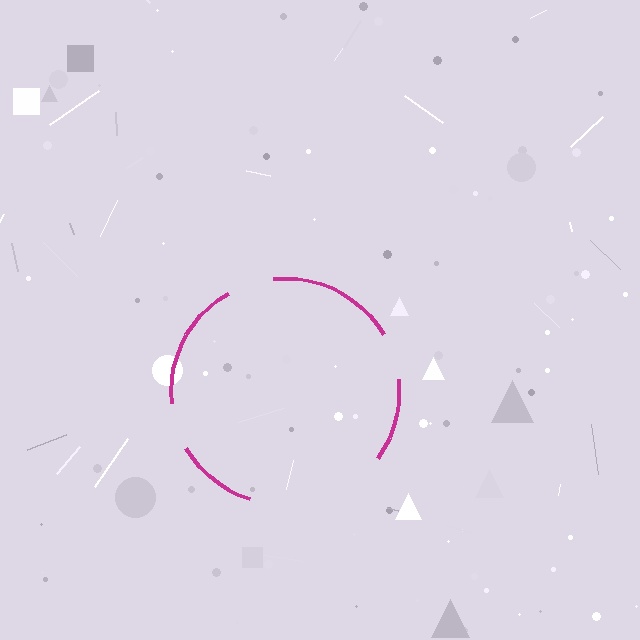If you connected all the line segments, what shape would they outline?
They would outline a circle.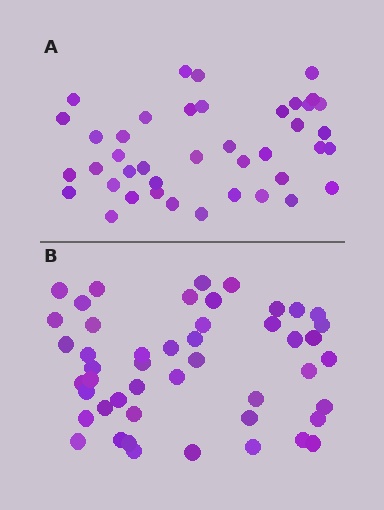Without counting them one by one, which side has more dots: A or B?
Region B (the bottom region) has more dots.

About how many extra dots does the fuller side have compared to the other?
Region B has roughly 8 or so more dots than region A.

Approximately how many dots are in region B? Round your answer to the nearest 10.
About 50 dots. (The exact count is 48, which rounds to 50.)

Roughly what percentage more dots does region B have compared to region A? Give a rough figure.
About 15% more.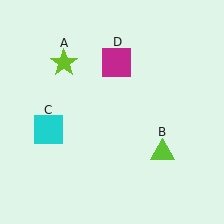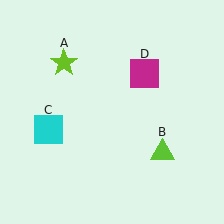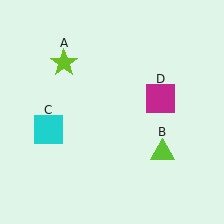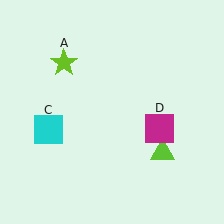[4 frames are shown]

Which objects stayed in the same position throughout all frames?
Lime star (object A) and lime triangle (object B) and cyan square (object C) remained stationary.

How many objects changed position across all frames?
1 object changed position: magenta square (object D).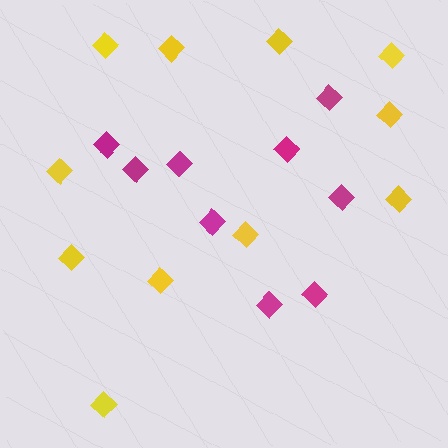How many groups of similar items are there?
There are 2 groups: one group of yellow diamonds (11) and one group of magenta diamonds (9).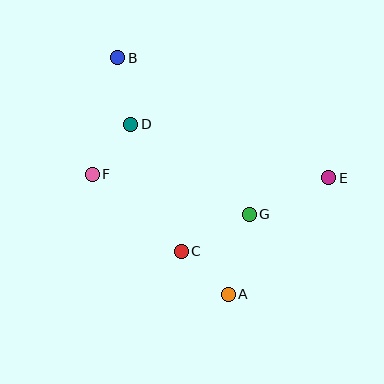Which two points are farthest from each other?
Points A and B are farthest from each other.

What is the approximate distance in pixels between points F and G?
The distance between F and G is approximately 162 pixels.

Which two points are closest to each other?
Points D and F are closest to each other.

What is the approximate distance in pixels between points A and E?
The distance between A and E is approximately 154 pixels.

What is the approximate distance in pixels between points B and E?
The distance between B and E is approximately 242 pixels.